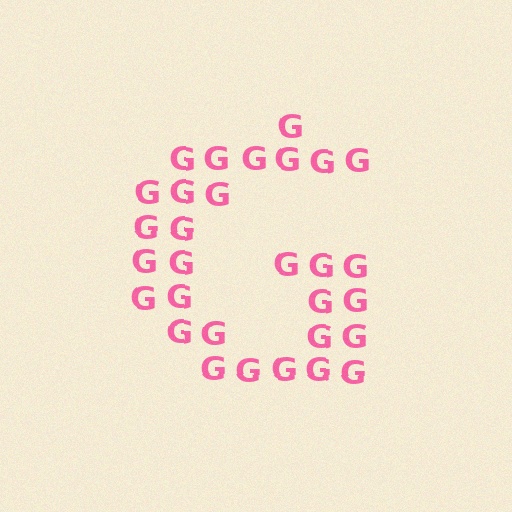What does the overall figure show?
The overall figure shows the letter G.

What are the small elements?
The small elements are letter G's.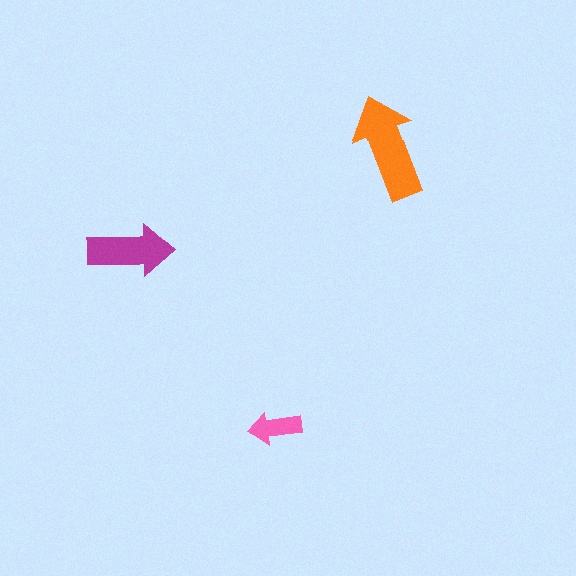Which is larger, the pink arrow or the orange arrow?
The orange one.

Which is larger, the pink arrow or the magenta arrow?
The magenta one.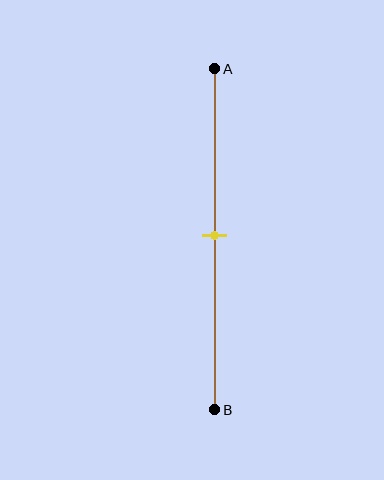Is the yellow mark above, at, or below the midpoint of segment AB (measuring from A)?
The yellow mark is approximately at the midpoint of segment AB.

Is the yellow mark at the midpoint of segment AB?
Yes, the mark is approximately at the midpoint.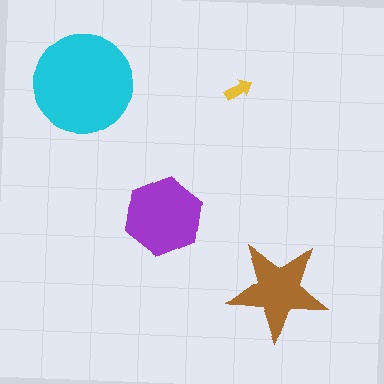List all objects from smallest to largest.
The yellow arrow, the brown star, the purple hexagon, the cyan circle.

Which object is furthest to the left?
The cyan circle is leftmost.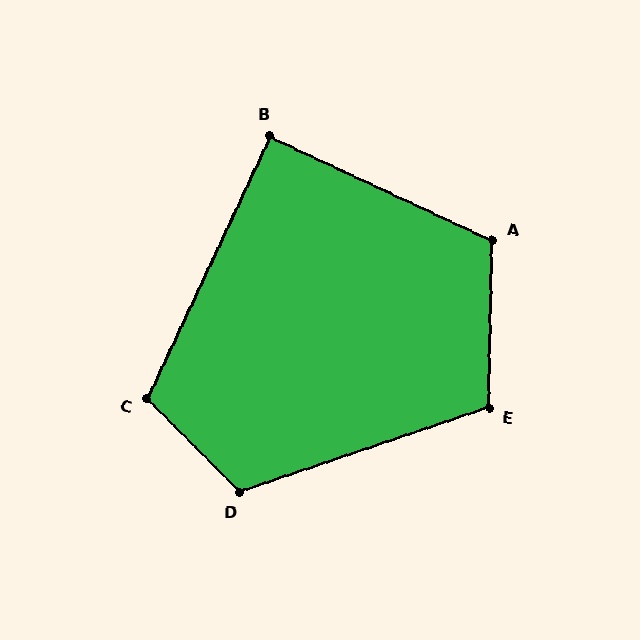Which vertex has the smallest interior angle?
B, at approximately 90 degrees.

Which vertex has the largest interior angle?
D, at approximately 116 degrees.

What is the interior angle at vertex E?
Approximately 110 degrees (obtuse).